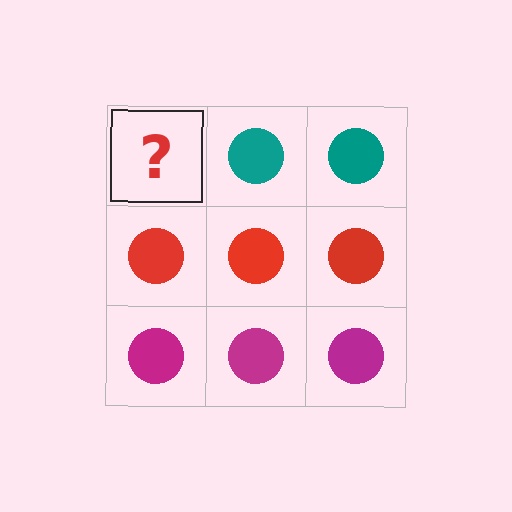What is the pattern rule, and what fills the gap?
The rule is that each row has a consistent color. The gap should be filled with a teal circle.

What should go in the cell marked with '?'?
The missing cell should contain a teal circle.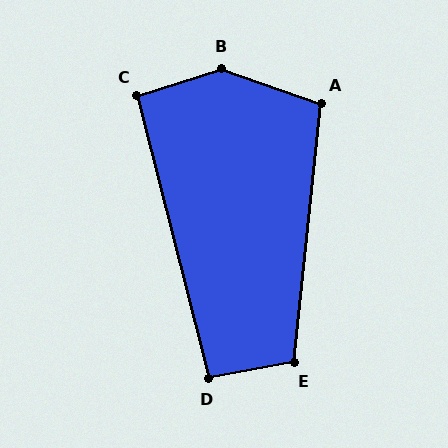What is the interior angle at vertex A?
Approximately 103 degrees (obtuse).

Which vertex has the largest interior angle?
B, at approximately 143 degrees.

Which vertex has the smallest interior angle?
C, at approximately 93 degrees.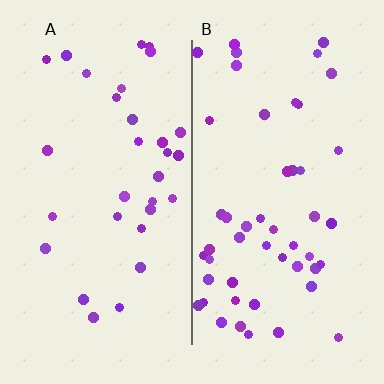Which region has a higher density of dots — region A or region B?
B (the right).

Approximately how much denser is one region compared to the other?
Approximately 1.6× — region B over region A.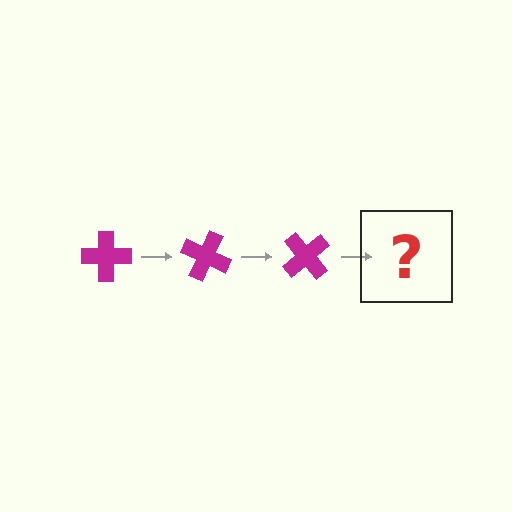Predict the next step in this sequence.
The next step is a magenta cross rotated 75 degrees.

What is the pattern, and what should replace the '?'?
The pattern is that the cross rotates 25 degrees each step. The '?' should be a magenta cross rotated 75 degrees.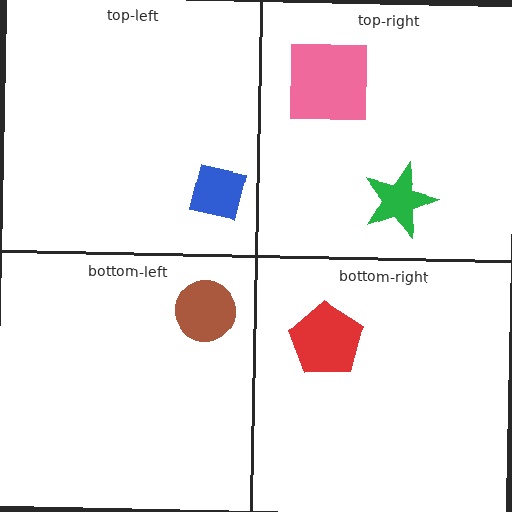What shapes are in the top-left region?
The blue square.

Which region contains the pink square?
The top-right region.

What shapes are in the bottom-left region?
The brown circle.